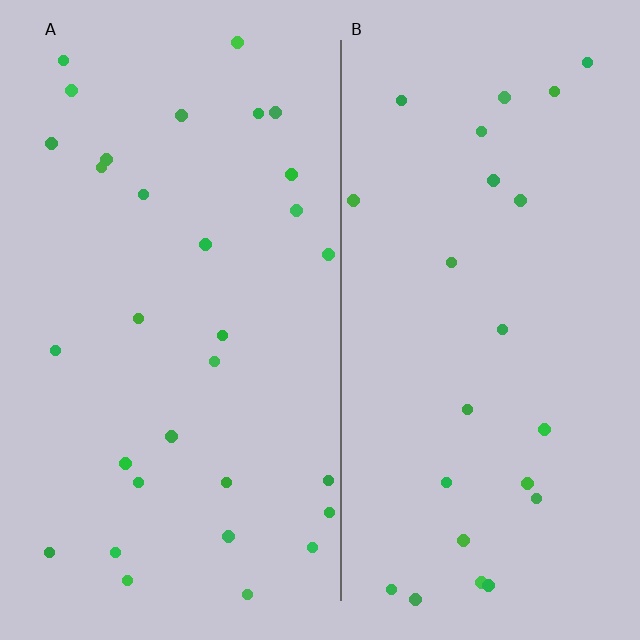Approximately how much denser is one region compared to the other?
Approximately 1.3× — region A over region B.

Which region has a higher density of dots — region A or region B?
A (the left).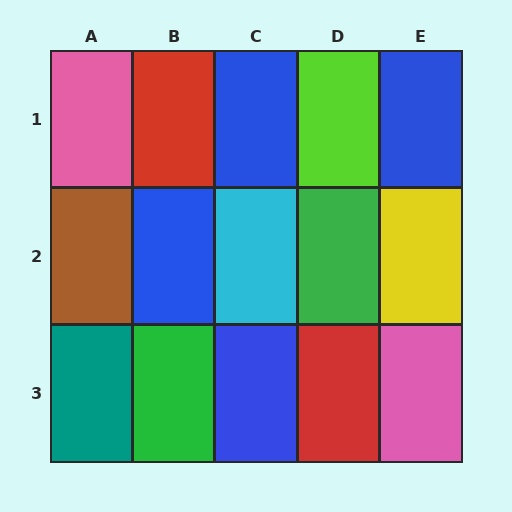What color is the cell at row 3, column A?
Teal.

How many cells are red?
2 cells are red.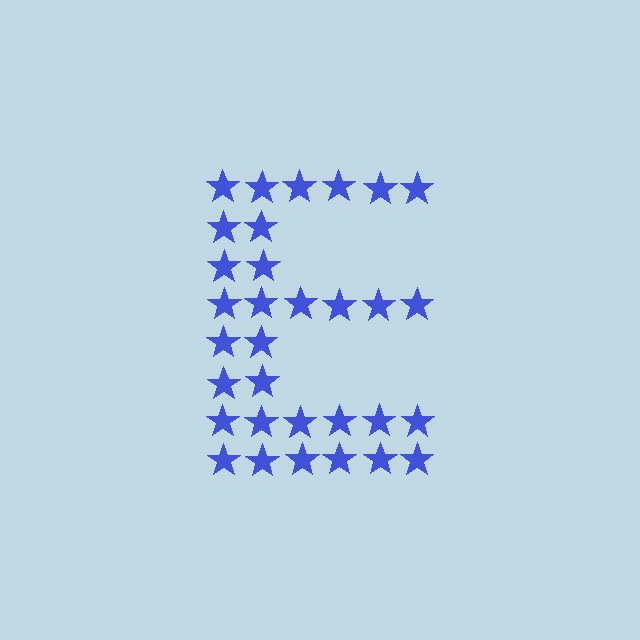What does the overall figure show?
The overall figure shows the letter E.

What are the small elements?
The small elements are stars.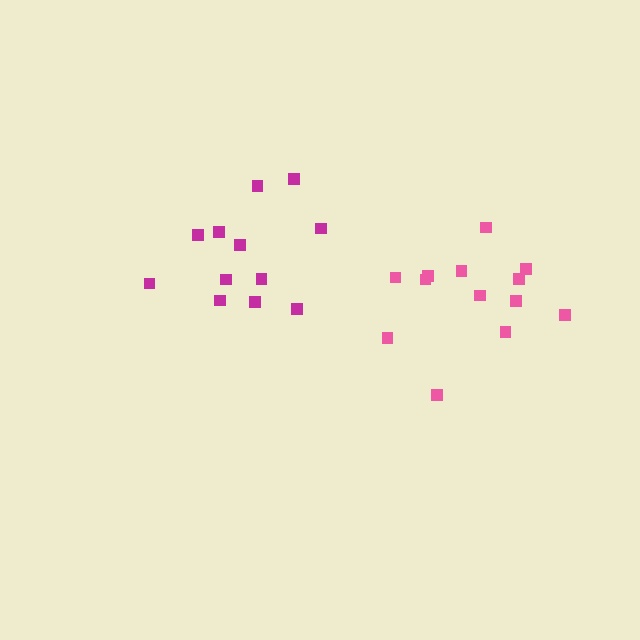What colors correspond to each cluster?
The clusters are colored: pink, magenta.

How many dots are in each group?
Group 1: 13 dots, Group 2: 12 dots (25 total).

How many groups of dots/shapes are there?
There are 2 groups.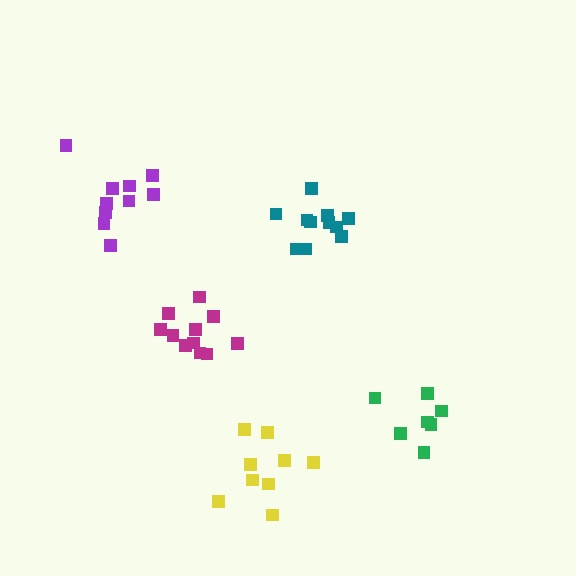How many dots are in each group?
Group 1: 7 dots, Group 2: 11 dots, Group 3: 11 dots, Group 4: 9 dots, Group 5: 11 dots (49 total).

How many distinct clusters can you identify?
There are 5 distinct clusters.